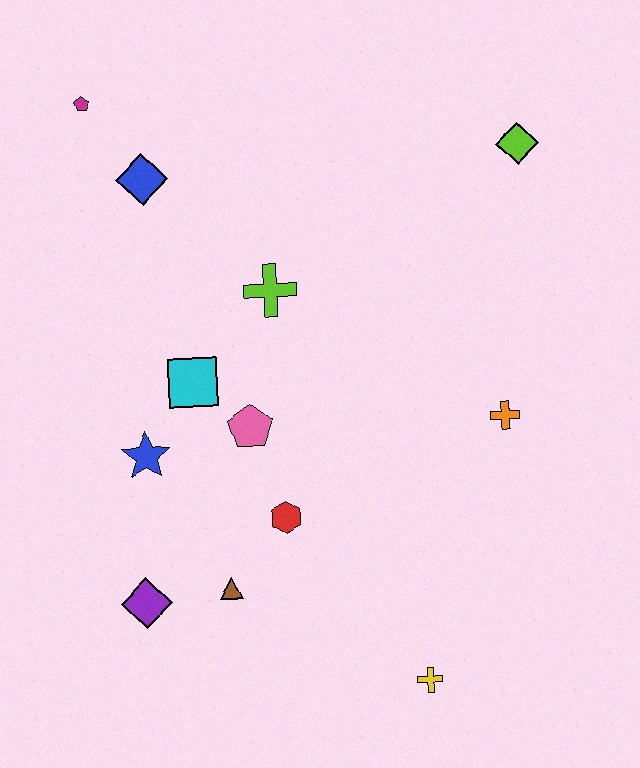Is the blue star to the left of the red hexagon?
Yes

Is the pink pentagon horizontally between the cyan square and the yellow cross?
Yes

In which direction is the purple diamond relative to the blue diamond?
The purple diamond is below the blue diamond.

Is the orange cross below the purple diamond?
No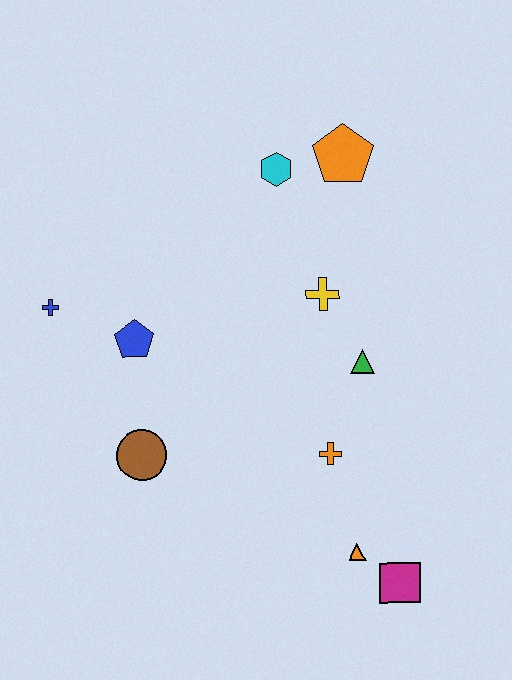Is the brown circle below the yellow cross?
Yes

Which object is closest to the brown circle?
The blue pentagon is closest to the brown circle.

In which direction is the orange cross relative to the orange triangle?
The orange cross is above the orange triangle.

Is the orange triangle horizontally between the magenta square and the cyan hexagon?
Yes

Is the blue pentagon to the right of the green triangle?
No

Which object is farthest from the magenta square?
The blue cross is farthest from the magenta square.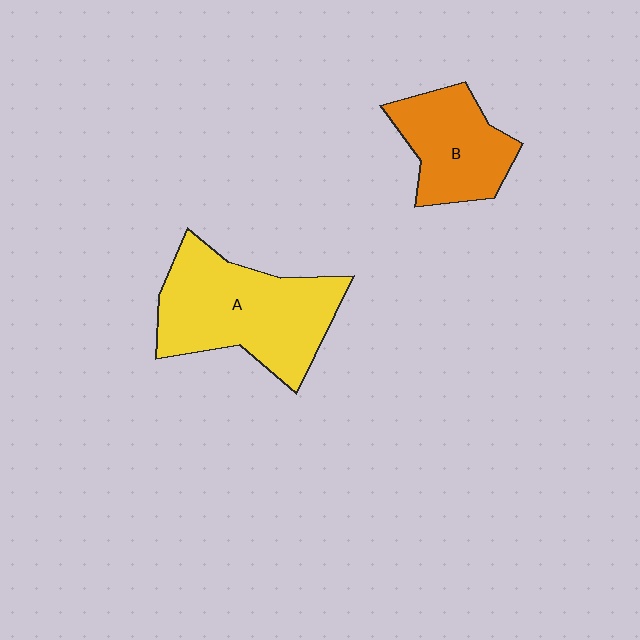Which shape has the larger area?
Shape A (yellow).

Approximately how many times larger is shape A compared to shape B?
Approximately 1.6 times.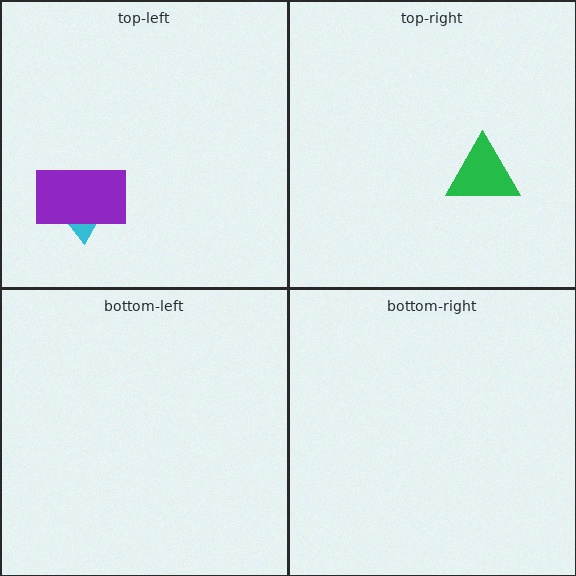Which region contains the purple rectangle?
The top-left region.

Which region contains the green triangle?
The top-right region.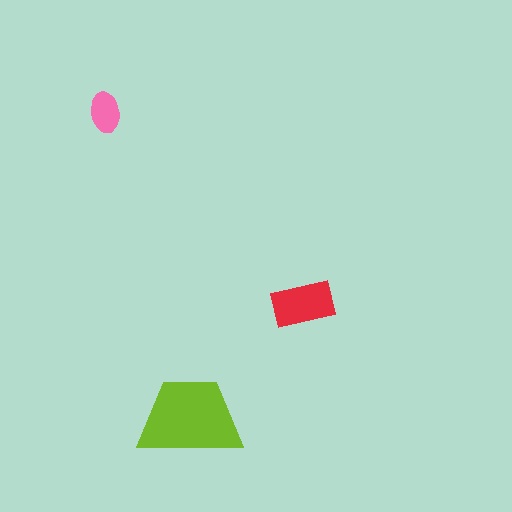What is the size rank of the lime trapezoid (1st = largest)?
1st.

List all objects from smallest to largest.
The pink ellipse, the red rectangle, the lime trapezoid.